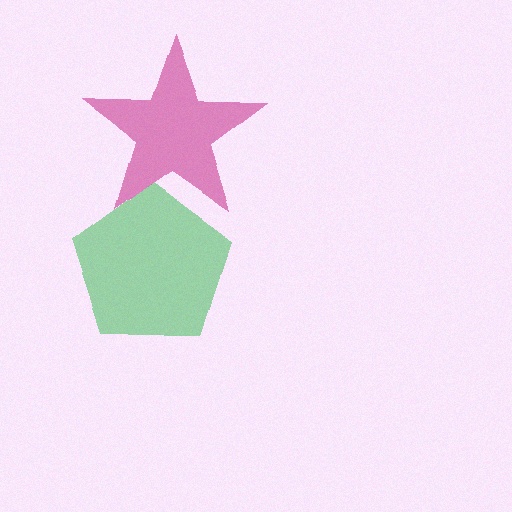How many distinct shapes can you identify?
There are 2 distinct shapes: a magenta star, a green pentagon.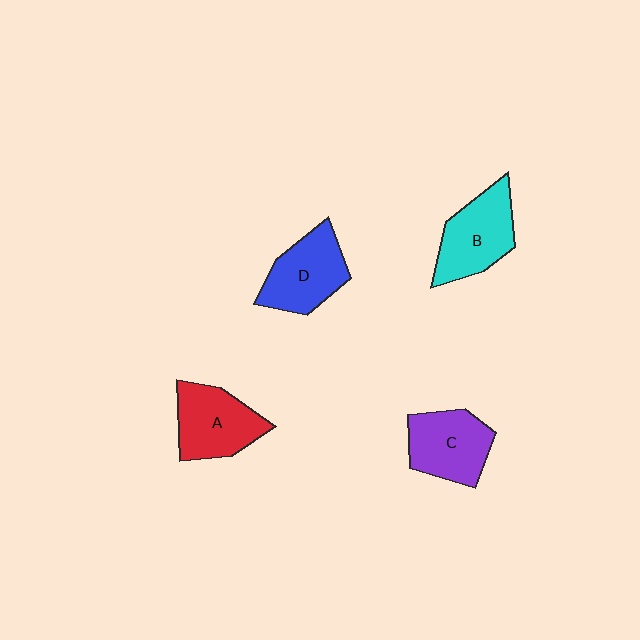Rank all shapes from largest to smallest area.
From largest to smallest: B (cyan), A (red), D (blue), C (purple).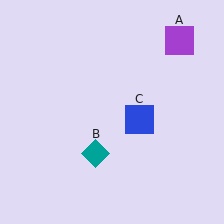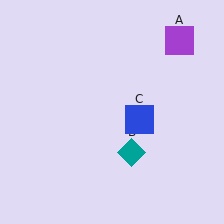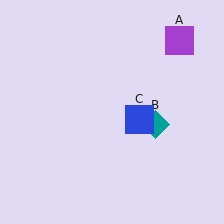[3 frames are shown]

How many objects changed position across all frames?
1 object changed position: teal diamond (object B).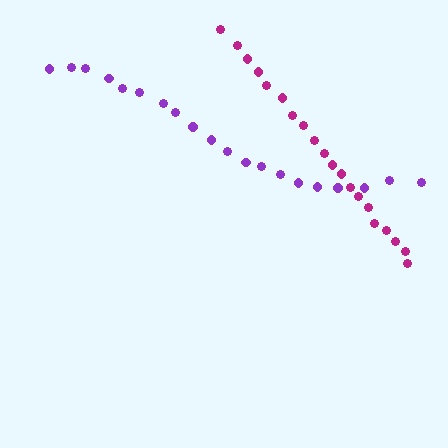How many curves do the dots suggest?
There are 2 distinct paths.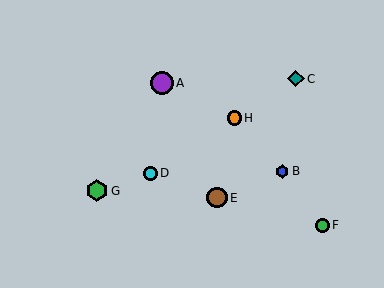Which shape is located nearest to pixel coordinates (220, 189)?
The brown circle (labeled E) at (217, 198) is nearest to that location.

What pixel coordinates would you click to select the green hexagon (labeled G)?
Click at (97, 191) to select the green hexagon G.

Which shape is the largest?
The purple circle (labeled A) is the largest.